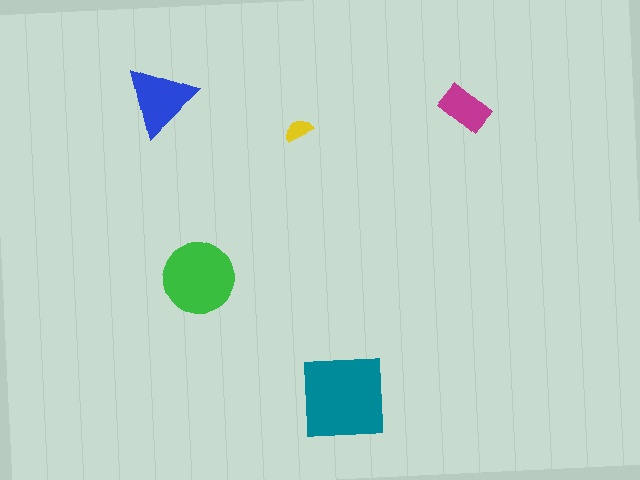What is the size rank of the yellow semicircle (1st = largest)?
5th.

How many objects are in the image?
There are 5 objects in the image.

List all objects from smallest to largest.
The yellow semicircle, the magenta rectangle, the blue triangle, the green circle, the teal square.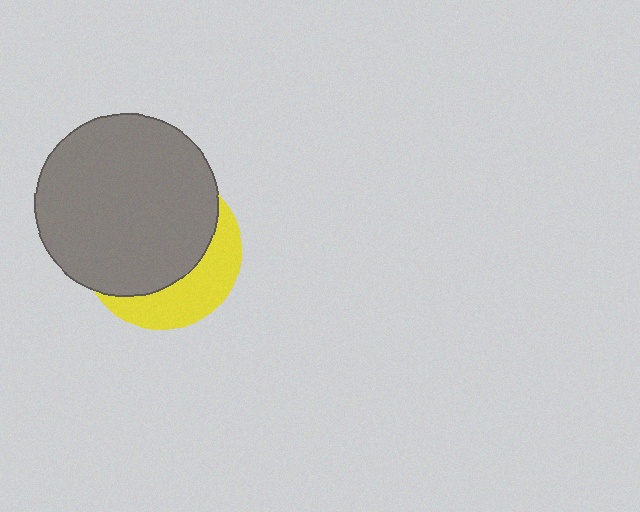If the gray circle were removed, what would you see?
You would see the complete yellow circle.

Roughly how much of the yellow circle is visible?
A small part of it is visible (roughly 33%).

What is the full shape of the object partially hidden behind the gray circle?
The partially hidden object is a yellow circle.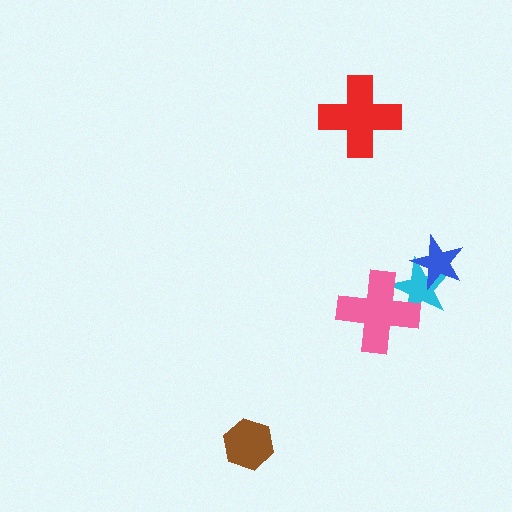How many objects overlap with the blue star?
1 object overlaps with the blue star.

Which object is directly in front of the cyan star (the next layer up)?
The pink cross is directly in front of the cyan star.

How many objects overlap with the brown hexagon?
0 objects overlap with the brown hexagon.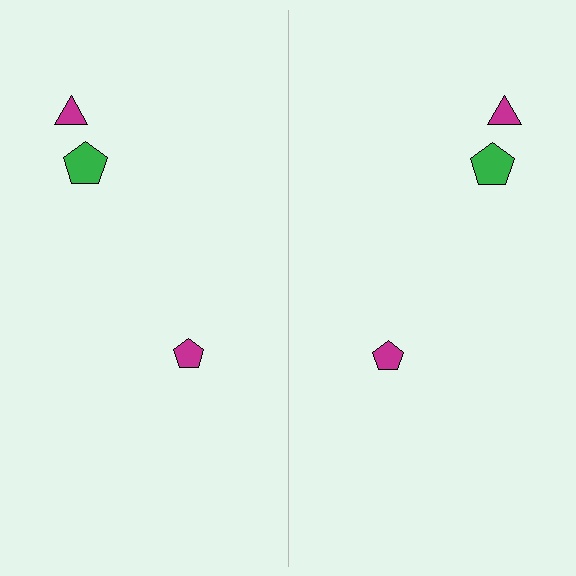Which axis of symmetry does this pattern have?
The pattern has a vertical axis of symmetry running through the center of the image.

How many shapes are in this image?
There are 6 shapes in this image.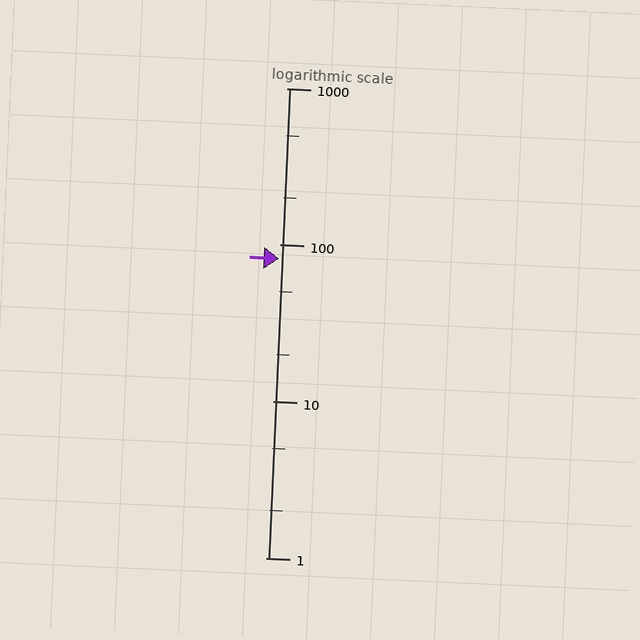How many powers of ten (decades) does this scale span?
The scale spans 3 decades, from 1 to 1000.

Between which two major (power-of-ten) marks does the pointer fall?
The pointer is between 10 and 100.